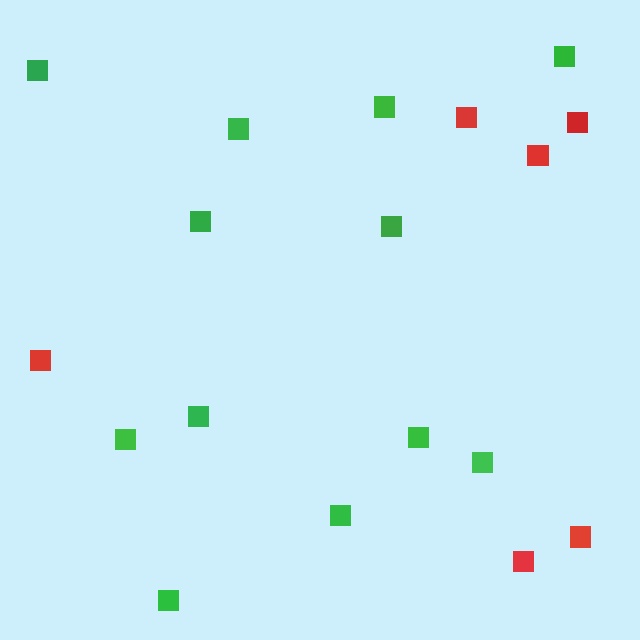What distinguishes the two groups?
There are 2 groups: one group of green squares (12) and one group of red squares (6).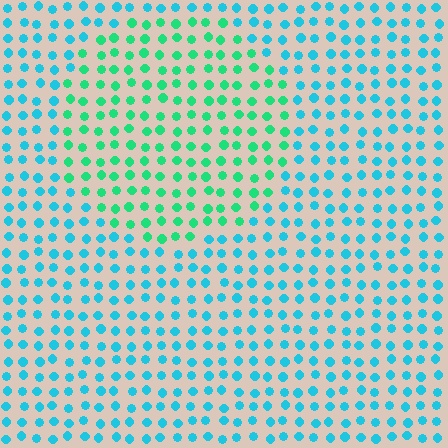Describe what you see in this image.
The image is filled with small cyan elements in a uniform arrangement. A circle-shaped region is visible where the elements are tinted to a slightly different hue, forming a subtle color boundary.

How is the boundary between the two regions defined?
The boundary is defined purely by a slight shift in hue (about 39 degrees). Spacing, size, and orientation are identical on both sides.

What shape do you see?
I see a circle.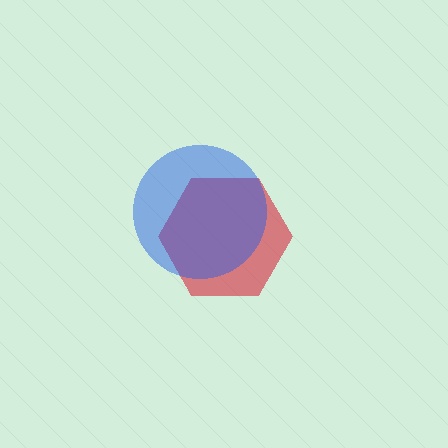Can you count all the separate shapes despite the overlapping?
Yes, there are 2 separate shapes.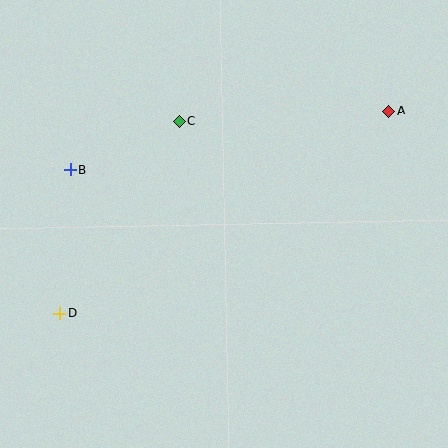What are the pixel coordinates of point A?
Point A is at (388, 111).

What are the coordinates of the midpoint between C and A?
The midpoint between C and A is at (284, 116).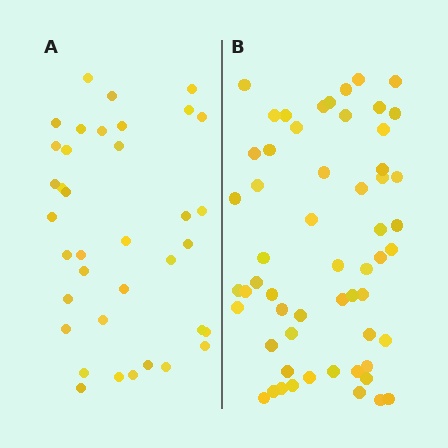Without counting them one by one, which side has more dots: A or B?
Region B (the right region) has more dots.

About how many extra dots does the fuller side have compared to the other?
Region B has approximately 20 more dots than region A.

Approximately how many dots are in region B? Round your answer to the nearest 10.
About 60 dots. (The exact count is 57, which rounds to 60.)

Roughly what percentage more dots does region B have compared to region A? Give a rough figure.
About 55% more.